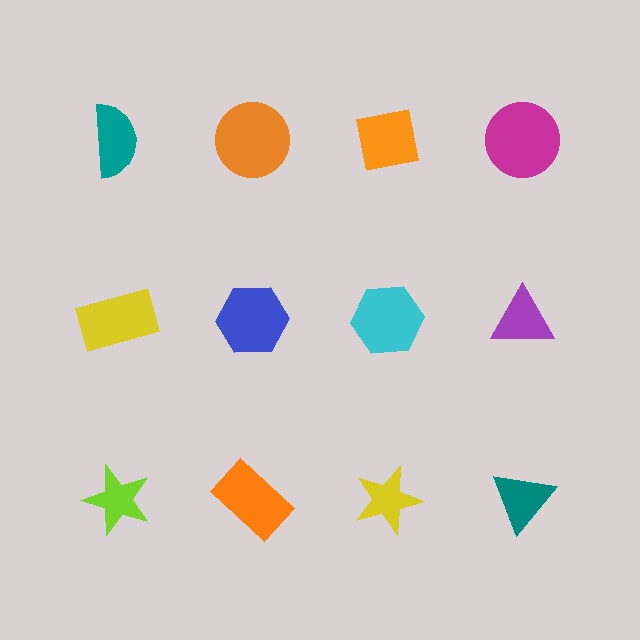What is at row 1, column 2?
An orange circle.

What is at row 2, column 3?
A cyan hexagon.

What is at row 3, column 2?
An orange rectangle.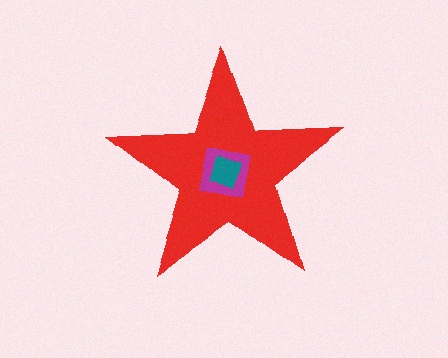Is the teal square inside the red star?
Yes.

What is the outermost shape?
The red star.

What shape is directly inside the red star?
The magenta square.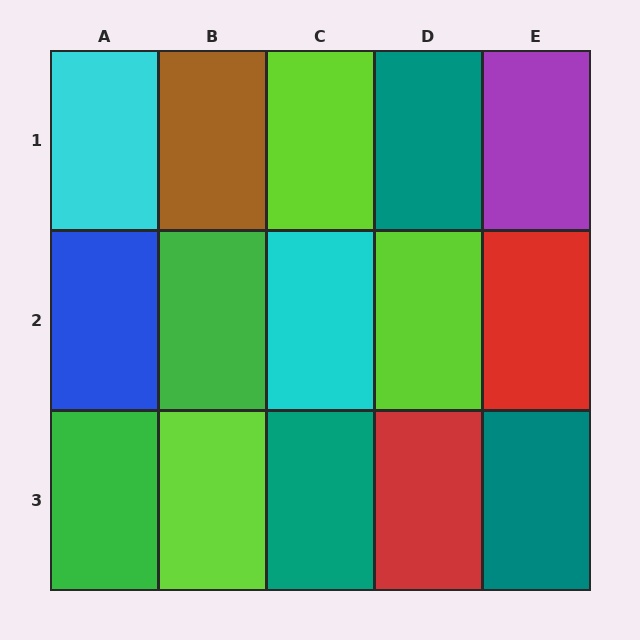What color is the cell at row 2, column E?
Red.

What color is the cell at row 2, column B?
Green.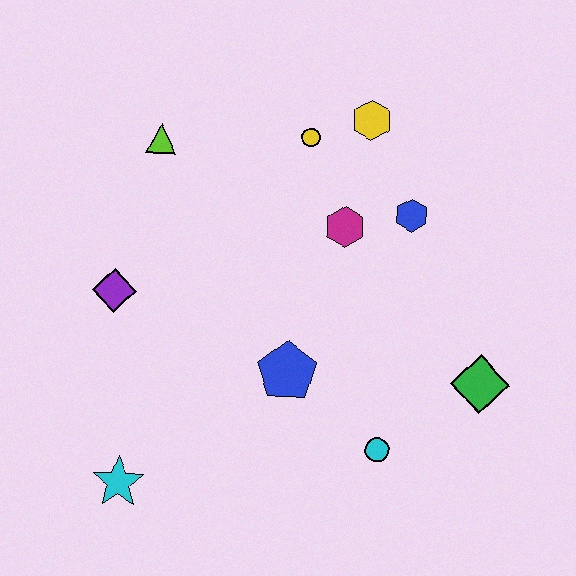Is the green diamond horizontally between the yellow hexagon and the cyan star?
No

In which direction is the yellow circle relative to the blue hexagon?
The yellow circle is to the left of the blue hexagon.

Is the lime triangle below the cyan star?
No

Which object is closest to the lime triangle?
The yellow circle is closest to the lime triangle.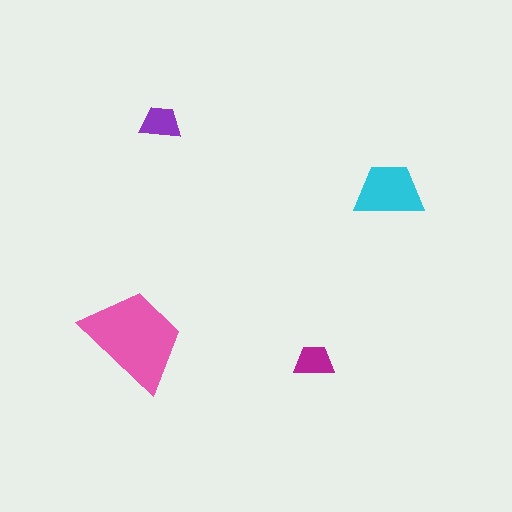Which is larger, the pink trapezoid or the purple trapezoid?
The pink one.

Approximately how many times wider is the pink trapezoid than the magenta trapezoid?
About 2.5 times wider.